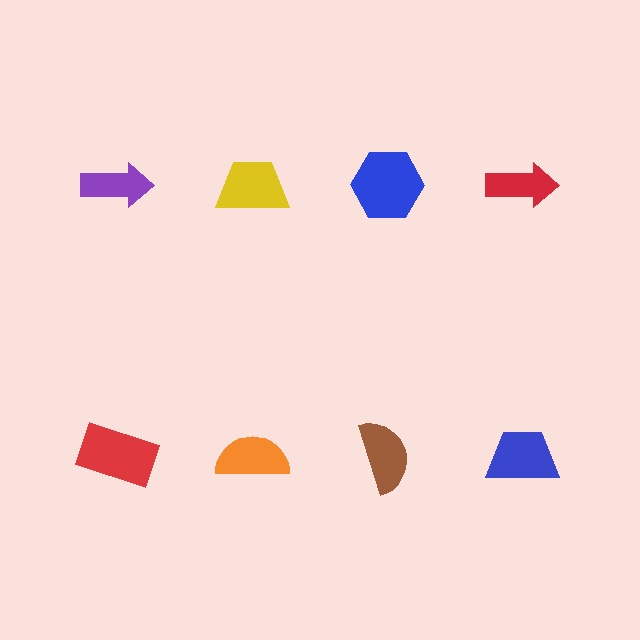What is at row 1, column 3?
A blue hexagon.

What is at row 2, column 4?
A blue trapezoid.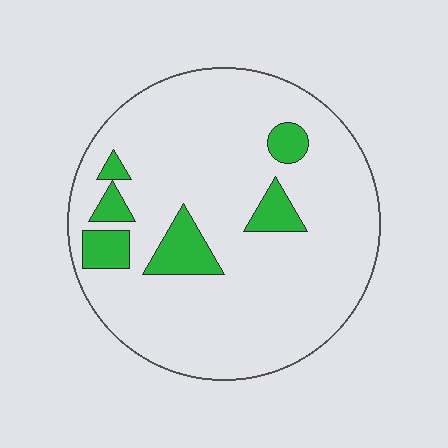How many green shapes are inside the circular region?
6.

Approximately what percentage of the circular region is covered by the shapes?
Approximately 15%.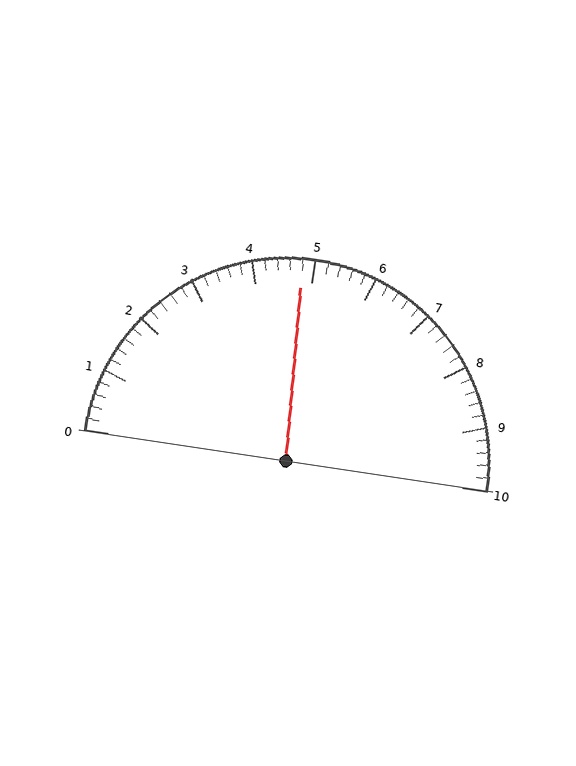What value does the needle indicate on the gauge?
The needle indicates approximately 4.8.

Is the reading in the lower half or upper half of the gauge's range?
The reading is in the lower half of the range (0 to 10).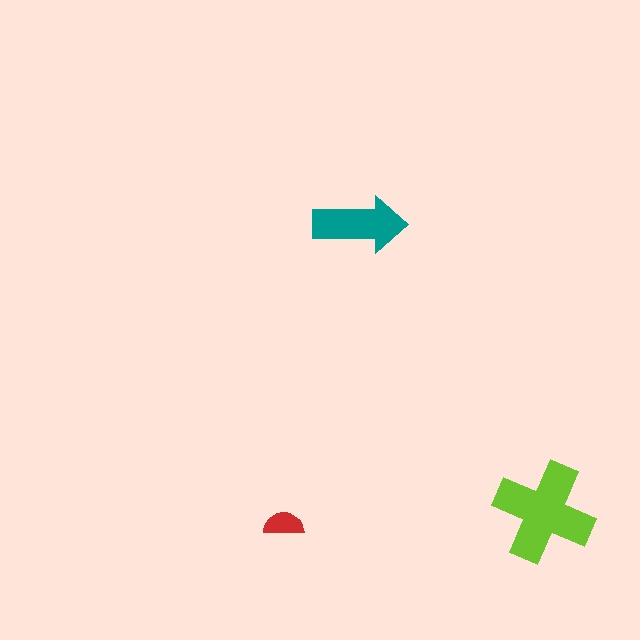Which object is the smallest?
The red semicircle.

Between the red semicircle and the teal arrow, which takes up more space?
The teal arrow.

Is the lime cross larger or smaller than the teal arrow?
Larger.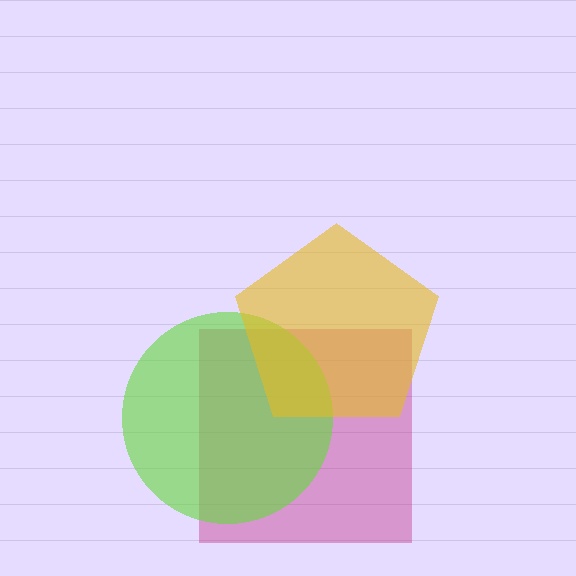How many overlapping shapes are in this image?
There are 3 overlapping shapes in the image.